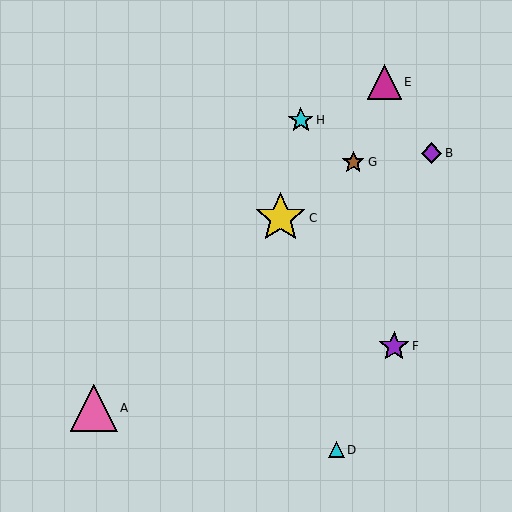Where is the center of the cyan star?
The center of the cyan star is at (301, 120).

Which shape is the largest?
The yellow star (labeled C) is the largest.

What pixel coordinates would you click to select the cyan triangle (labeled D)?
Click at (337, 450) to select the cyan triangle D.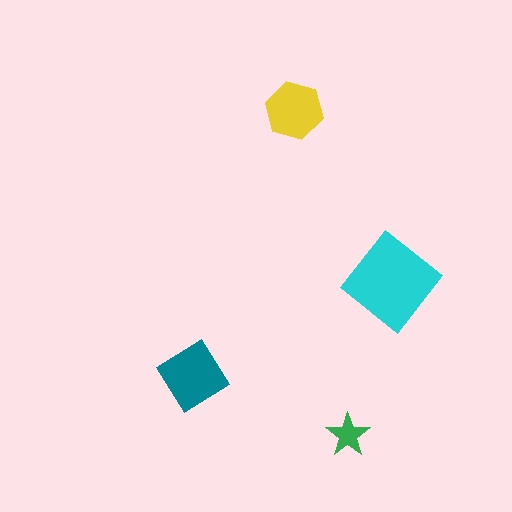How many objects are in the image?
There are 4 objects in the image.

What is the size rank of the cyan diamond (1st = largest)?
1st.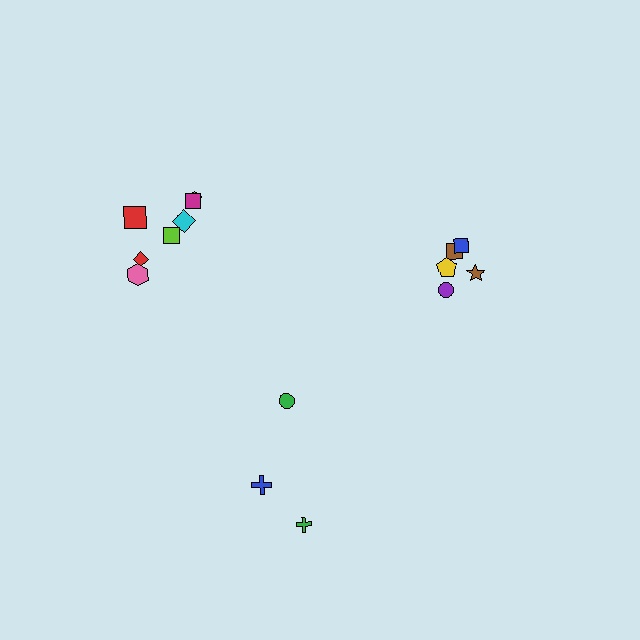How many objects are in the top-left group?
There are 7 objects.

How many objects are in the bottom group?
There are 3 objects.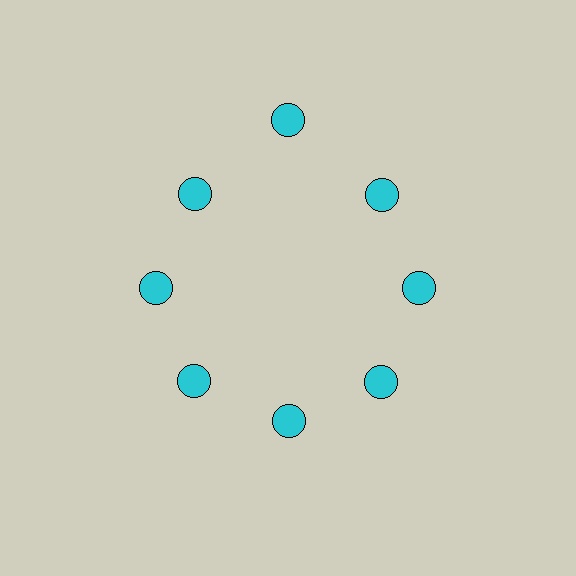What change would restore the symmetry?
The symmetry would be restored by moving it inward, back onto the ring so that all 8 circles sit at equal angles and equal distance from the center.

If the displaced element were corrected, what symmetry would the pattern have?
It would have 8-fold rotational symmetry — the pattern would map onto itself every 45 degrees.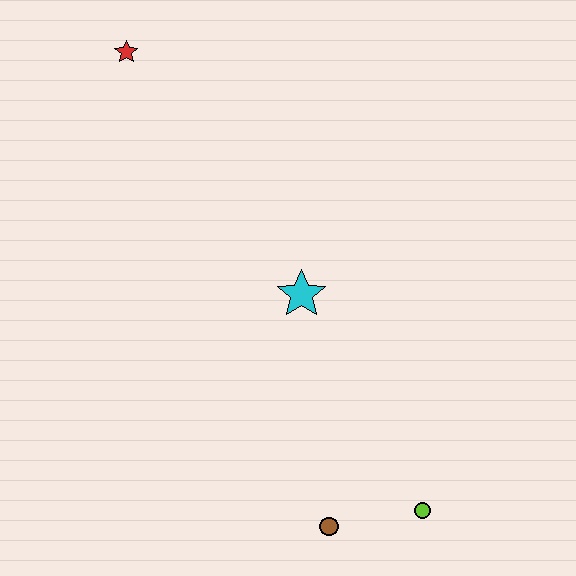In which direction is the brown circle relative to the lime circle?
The brown circle is to the left of the lime circle.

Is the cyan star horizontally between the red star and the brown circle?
Yes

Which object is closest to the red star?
The cyan star is closest to the red star.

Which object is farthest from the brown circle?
The red star is farthest from the brown circle.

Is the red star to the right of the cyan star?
No